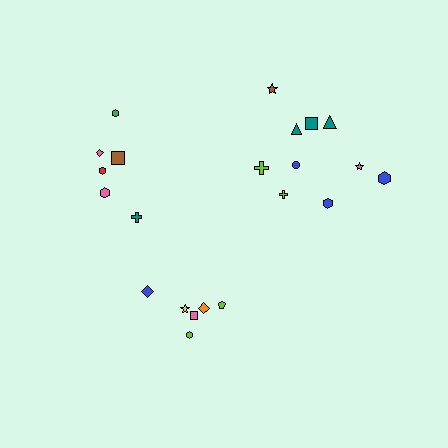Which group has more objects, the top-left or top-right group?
The top-right group.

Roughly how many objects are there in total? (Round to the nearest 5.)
Roughly 20 objects in total.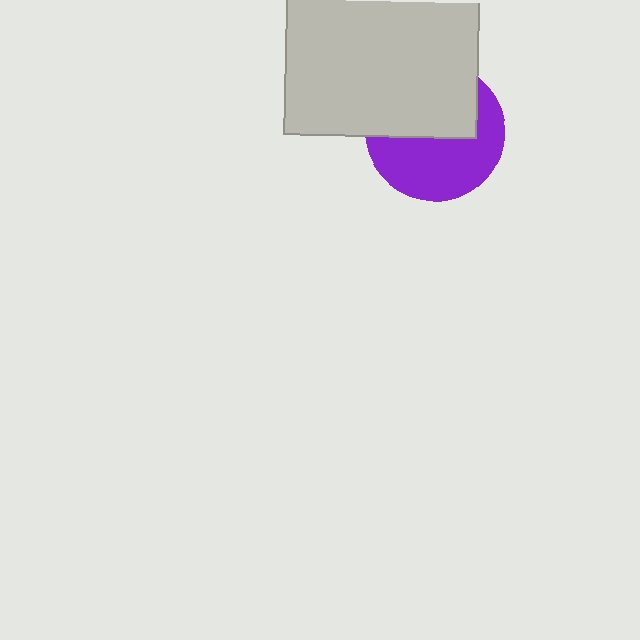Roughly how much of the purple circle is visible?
About half of it is visible (roughly 52%).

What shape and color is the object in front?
The object in front is a light gray square.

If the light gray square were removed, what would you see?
You would see the complete purple circle.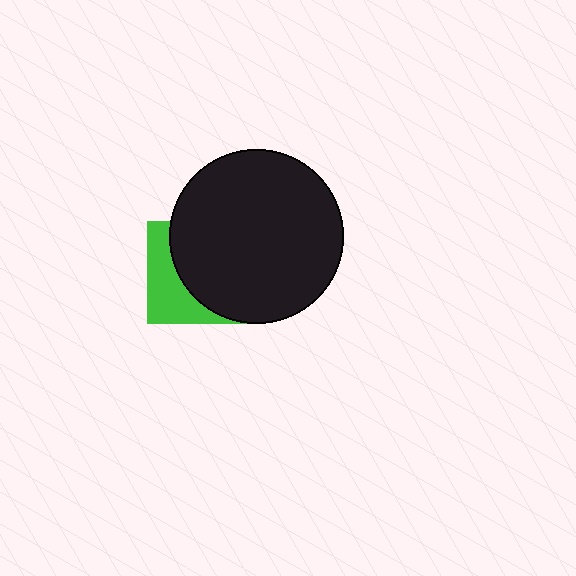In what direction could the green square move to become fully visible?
The green square could move left. That would shift it out from behind the black circle entirely.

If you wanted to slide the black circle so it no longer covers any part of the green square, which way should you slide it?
Slide it right — that is the most direct way to separate the two shapes.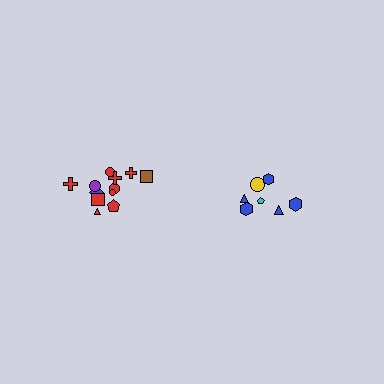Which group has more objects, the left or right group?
The left group.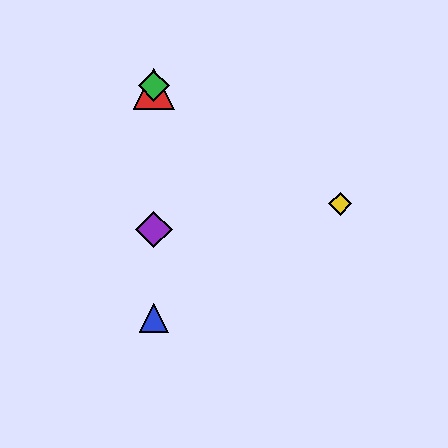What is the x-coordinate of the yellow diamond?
The yellow diamond is at x≈340.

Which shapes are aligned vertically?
The red triangle, the blue triangle, the green diamond, the purple diamond are aligned vertically.